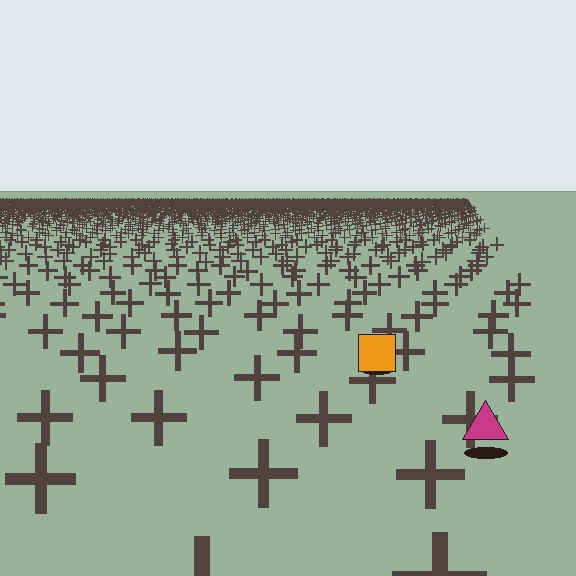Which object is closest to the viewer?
The magenta triangle is closest. The texture marks near it are larger and more spread out.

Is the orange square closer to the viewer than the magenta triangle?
No. The magenta triangle is closer — you can tell from the texture gradient: the ground texture is coarser near it.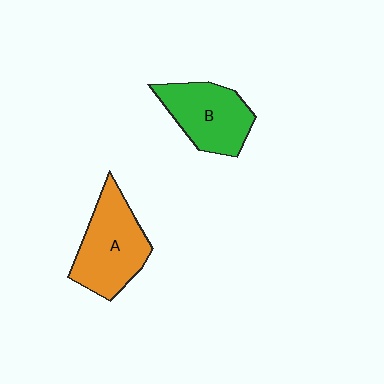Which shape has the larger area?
Shape A (orange).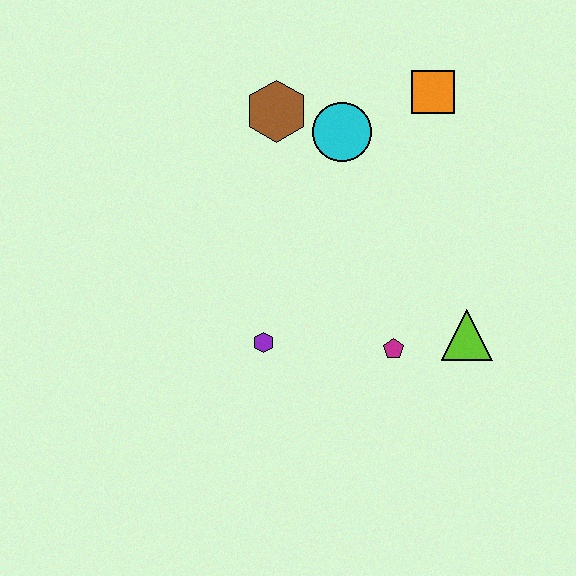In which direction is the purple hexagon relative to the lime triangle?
The purple hexagon is to the left of the lime triangle.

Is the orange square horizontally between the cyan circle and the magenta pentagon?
No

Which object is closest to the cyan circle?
The brown hexagon is closest to the cyan circle.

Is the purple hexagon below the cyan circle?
Yes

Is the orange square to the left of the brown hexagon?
No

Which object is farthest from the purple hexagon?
The orange square is farthest from the purple hexagon.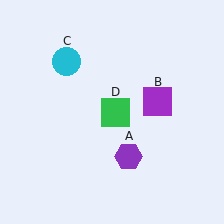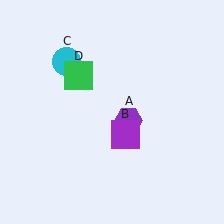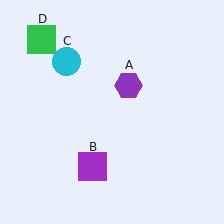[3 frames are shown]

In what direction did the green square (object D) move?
The green square (object D) moved up and to the left.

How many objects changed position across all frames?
3 objects changed position: purple hexagon (object A), purple square (object B), green square (object D).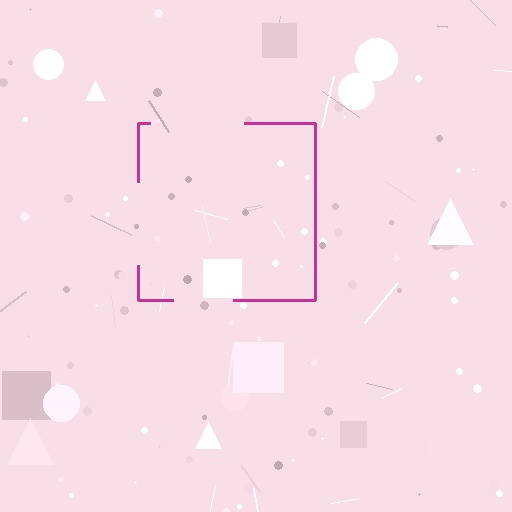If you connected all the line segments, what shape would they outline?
They would outline a square.